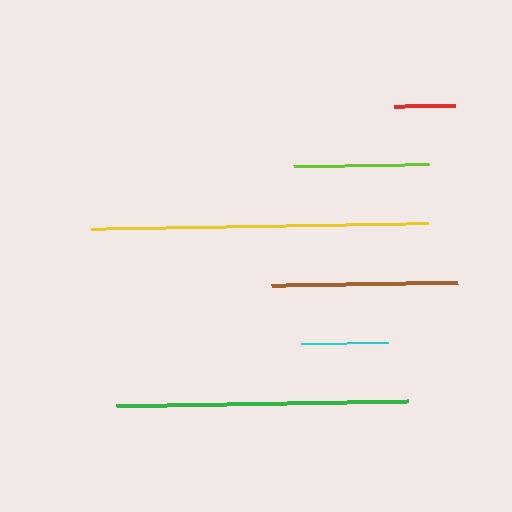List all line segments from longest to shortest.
From longest to shortest: yellow, green, brown, lime, cyan, red.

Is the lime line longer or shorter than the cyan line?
The lime line is longer than the cyan line.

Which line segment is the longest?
The yellow line is the longest at approximately 337 pixels.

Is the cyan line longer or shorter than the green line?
The green line is longer than the cyan line.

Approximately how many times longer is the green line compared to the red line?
The green line is approximately 4.8 times the length of the red line.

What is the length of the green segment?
The green segment is approximately 292 pixels long.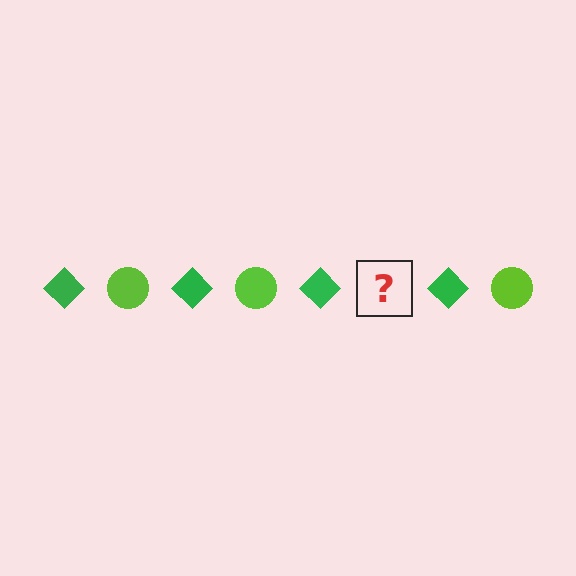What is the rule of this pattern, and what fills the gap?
The rule is that the pattern alternates between green diamond and lime circle. The gap should be filled with a lime circle.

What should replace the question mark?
The question mark should be replaced with a lime circle.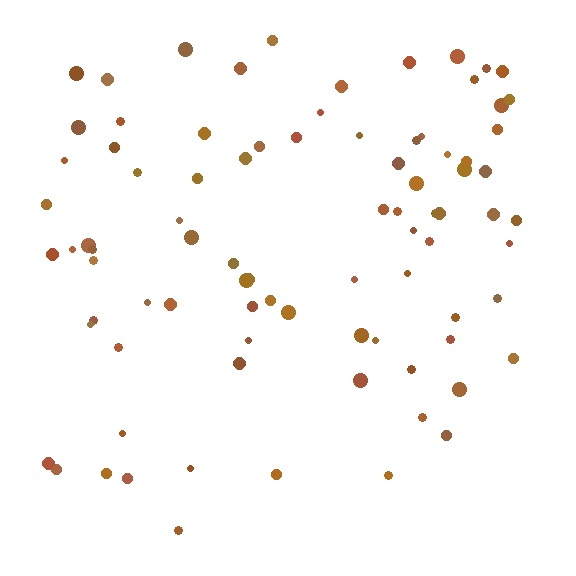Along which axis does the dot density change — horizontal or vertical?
Vertical.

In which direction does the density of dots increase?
From bottom to top, with the top side densest.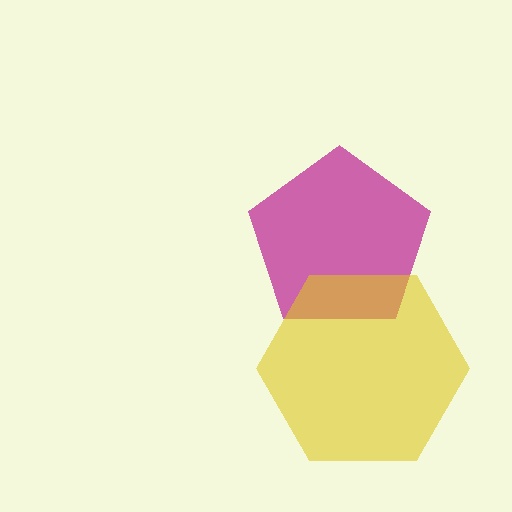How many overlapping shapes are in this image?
There are 2 overlapping shapes in the image.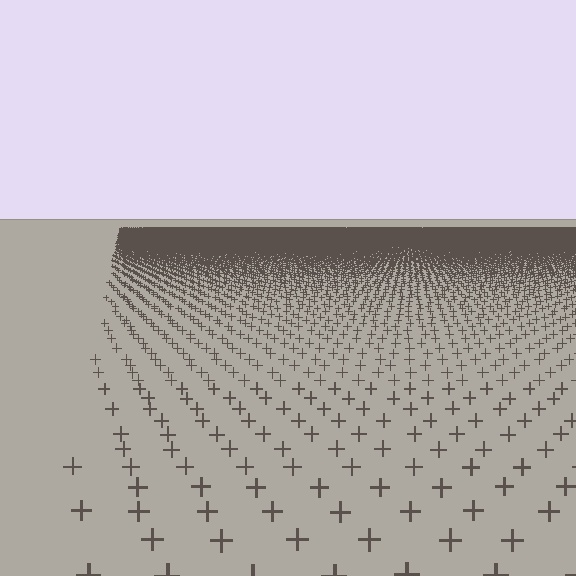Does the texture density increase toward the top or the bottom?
Density increases toward the top.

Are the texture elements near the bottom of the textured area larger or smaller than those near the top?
Larger. Near the bottom, elements are closer to the viewer and appear at a bigger on-screen size.